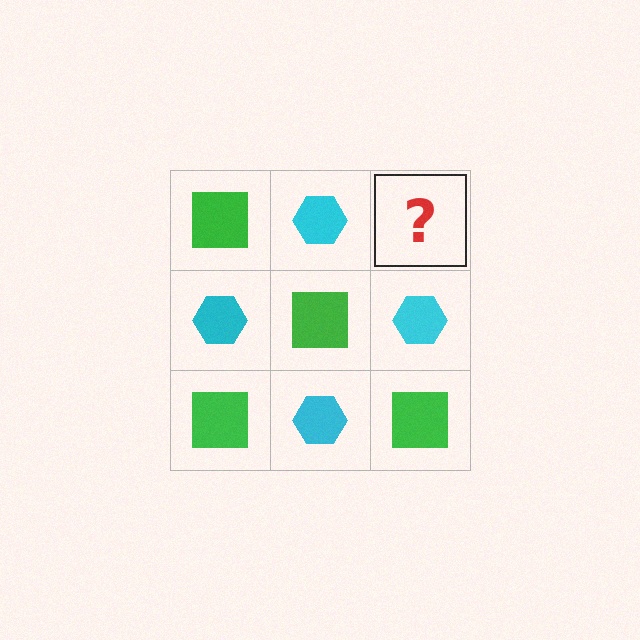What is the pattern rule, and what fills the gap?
The rule is that it alternates green square and cyan hexagon in a checkerboard pattern. The gap should be filled with a green square.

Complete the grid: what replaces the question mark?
The question mark should be replaced with a green square.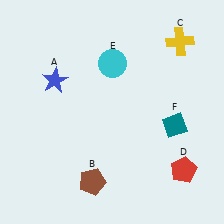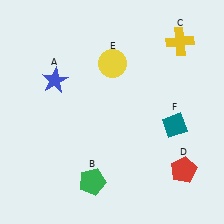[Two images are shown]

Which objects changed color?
B changed from brown to green. E changed from cyan to yellow.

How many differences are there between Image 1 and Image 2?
There are 2 differences between the two images.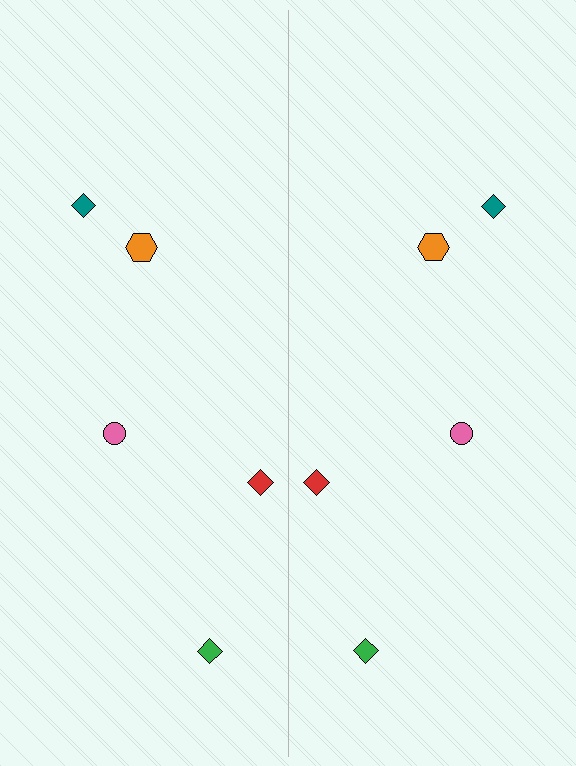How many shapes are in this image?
There are 10 shapes in this image.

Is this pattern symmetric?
Yes, this pattern has bilateral (reflection) symmetry.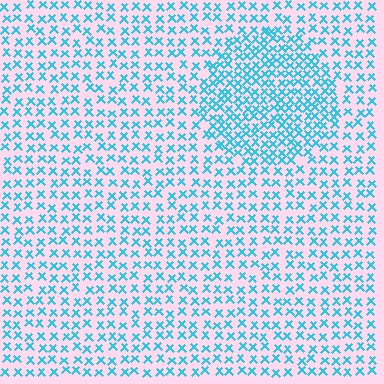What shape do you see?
I see a circle.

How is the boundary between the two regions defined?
The boundary is defined by a change in element density (approximately 1.9x ratio). All elements are the same color, size, and shape.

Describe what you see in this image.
The image contains small cyan elements arranged at two different densities. A circle-shaped region is visible where the elements are more densely packed than the surrounding area.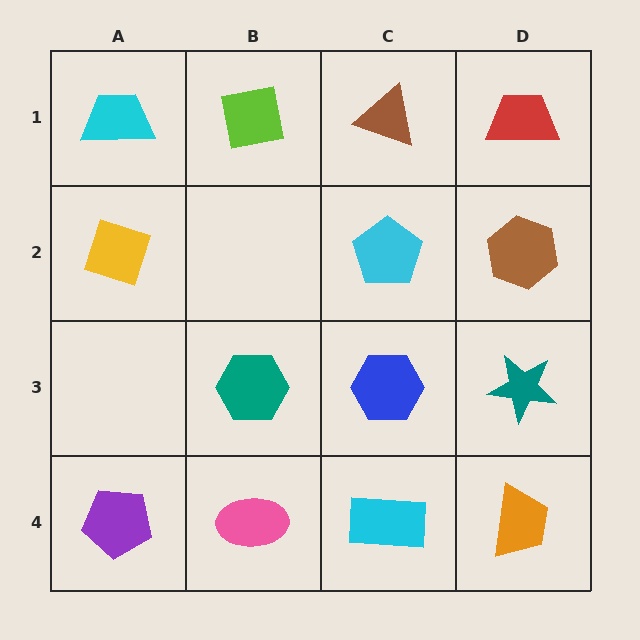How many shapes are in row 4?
4 shapes.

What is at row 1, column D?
A red trapezoid.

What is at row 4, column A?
A purple pentagon.